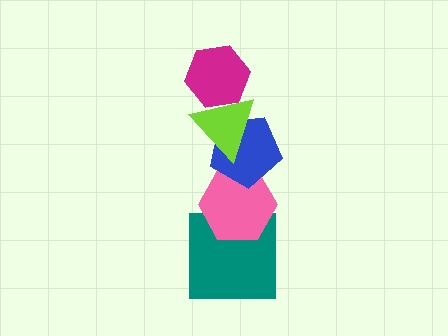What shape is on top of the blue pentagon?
The lime triangle is on top of the blue pentagon.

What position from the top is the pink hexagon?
The pink hexagon is 4th from the top.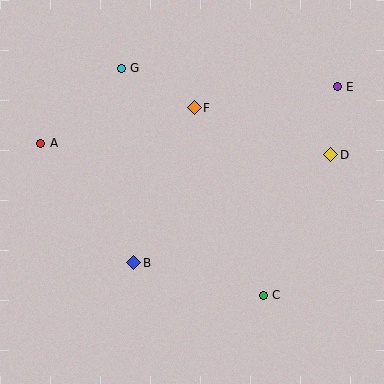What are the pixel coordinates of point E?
Point E is at (337, 87).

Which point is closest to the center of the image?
Point F at (194, 108) is closest to the center.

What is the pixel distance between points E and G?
The distance between E and G is 217 pixels.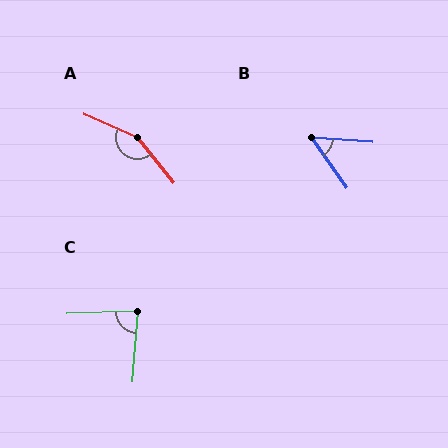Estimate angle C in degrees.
Approximately 84 degrees.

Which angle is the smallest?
B, at approximately 50 degrees.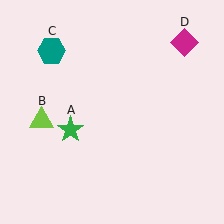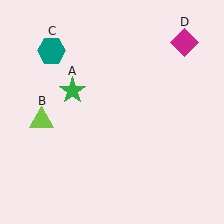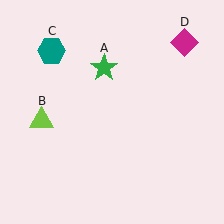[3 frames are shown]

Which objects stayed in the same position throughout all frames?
Lime triangle (object B) and teal hexagon (object C) and magenta diamond (object D) remained stationary.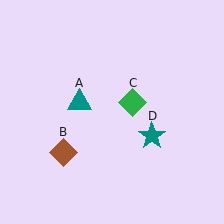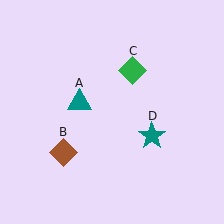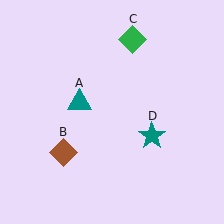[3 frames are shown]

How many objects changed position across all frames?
1 object changed position: green diamond (object C).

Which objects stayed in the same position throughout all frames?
Teal triangle (object A) and brown diamond (object B) and teal star (object D) remained stationary.